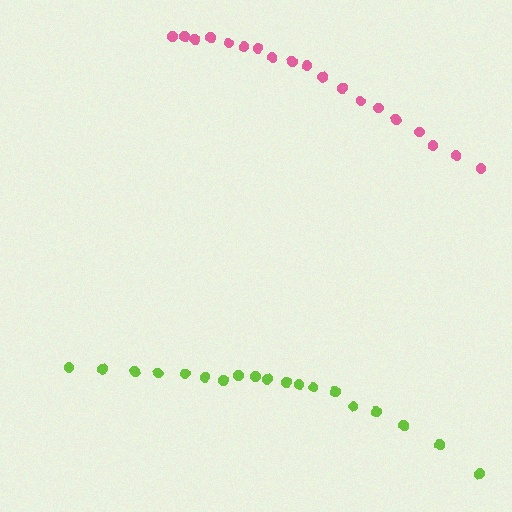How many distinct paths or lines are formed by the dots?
There are 2 distinct paths.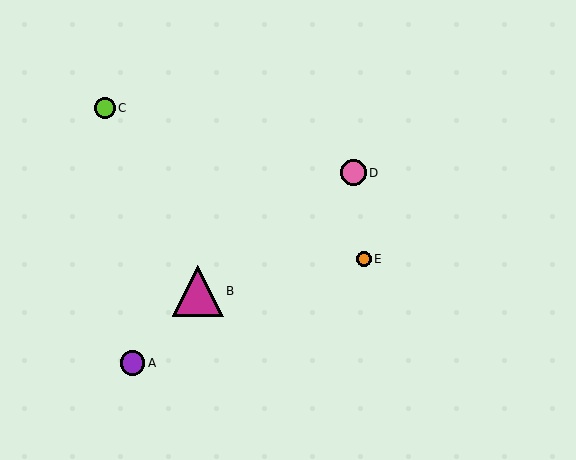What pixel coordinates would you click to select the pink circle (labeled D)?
Click at (353, 173) to select the pink circle D.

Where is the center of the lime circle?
The center of the lime circle is at (105, 108).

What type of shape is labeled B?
Shape B is a magenta triangle.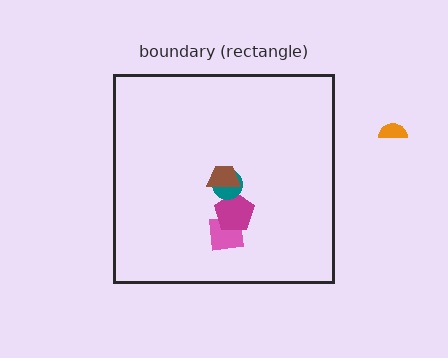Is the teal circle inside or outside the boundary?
Inside.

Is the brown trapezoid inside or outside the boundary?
Inside.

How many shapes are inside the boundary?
4 inside, 1 outside.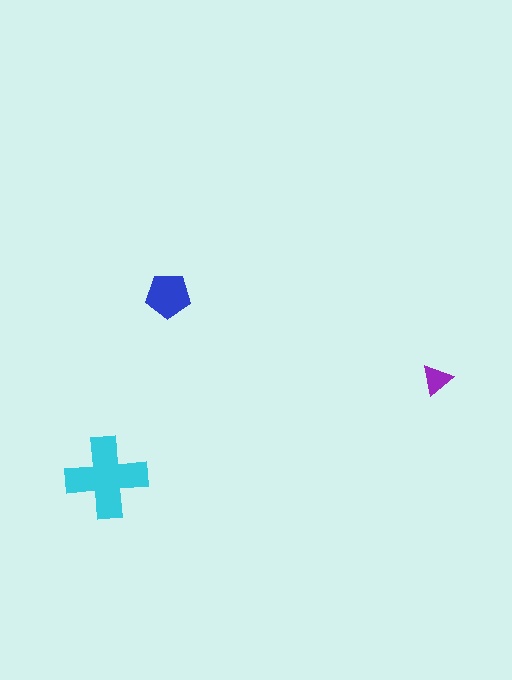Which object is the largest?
The cyan cross.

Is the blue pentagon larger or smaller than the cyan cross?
Smaller.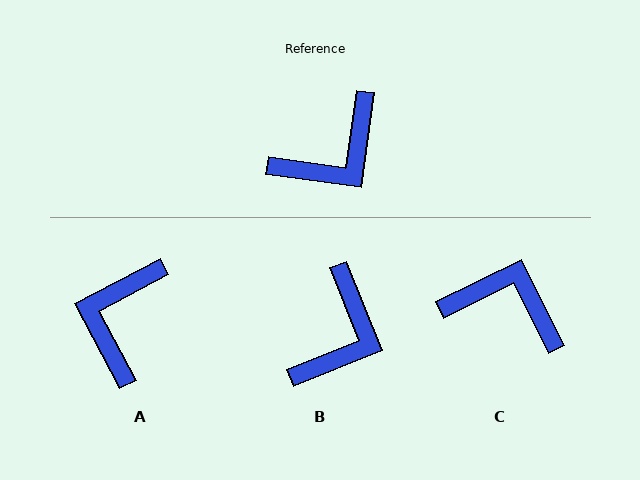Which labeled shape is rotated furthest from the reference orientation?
A, about 144 degrees away.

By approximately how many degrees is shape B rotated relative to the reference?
Approximately 30 degrees counter-clockwise.